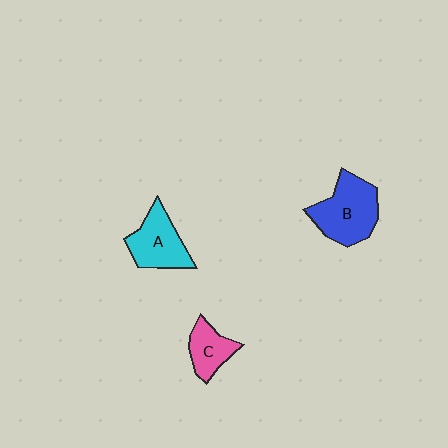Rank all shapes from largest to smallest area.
From largest to smallest: B (blue), A (cyan), C (pink).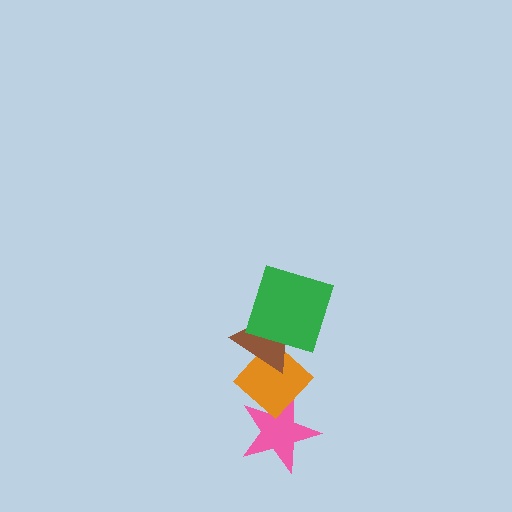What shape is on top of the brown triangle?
The green square is on top of the brown triangle.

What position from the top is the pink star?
The pink star is 4th from the top.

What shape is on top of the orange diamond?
The brown triangle is on top of the orange diamond.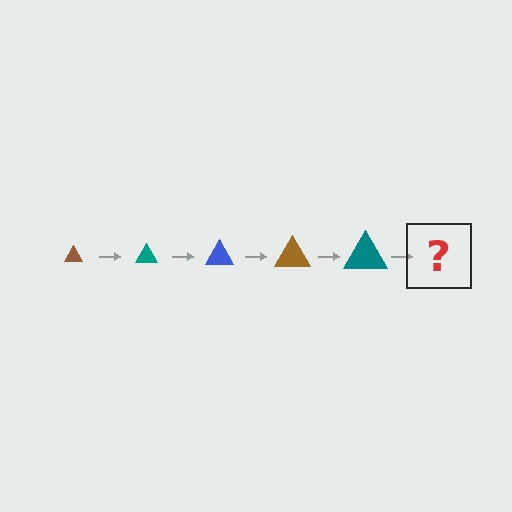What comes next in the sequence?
The next element should be a blue triangle, larger than the previous one.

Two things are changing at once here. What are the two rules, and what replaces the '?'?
The two rules are that the triangle grows larger each step and the color cycles through brown, teal, and blue. The '?' should be a blue triangle, larger than the previous one.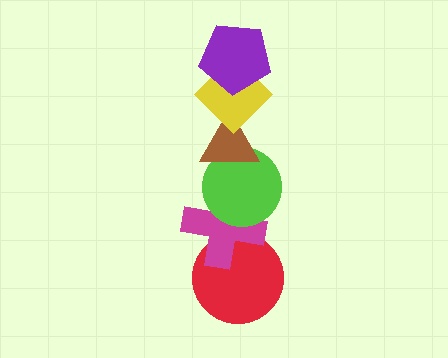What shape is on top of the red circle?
The magenta cross is on top of the red circle.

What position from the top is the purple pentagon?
The purple pentagon is 1st from the top.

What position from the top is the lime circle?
The lime circle is 4th from the top.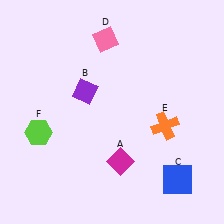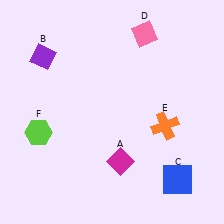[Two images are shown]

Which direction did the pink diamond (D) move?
The pink diamond (D) moved right.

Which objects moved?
The objects that moved are: the purple diamond (B), the pink diamond (D).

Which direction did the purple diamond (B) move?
The purple diamond (B) moved left.